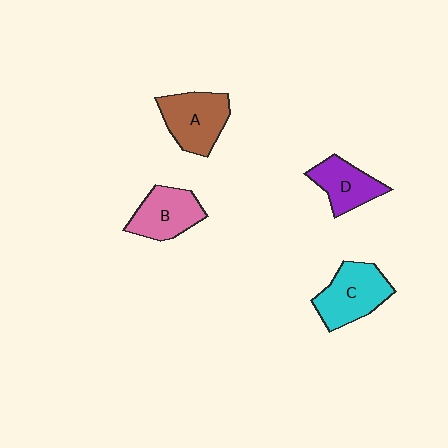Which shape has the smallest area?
Shape D (purple).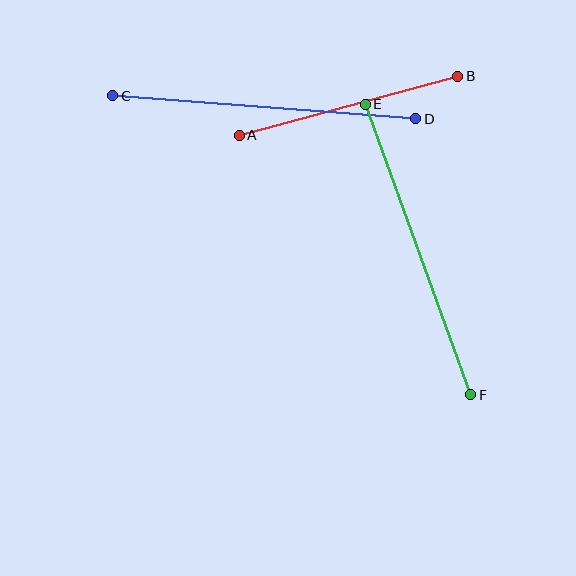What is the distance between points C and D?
The distance is approximately 304 pixels.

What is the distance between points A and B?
The distance is approximately 226 pixels.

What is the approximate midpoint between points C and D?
The midpoint is at approximately (264, 107) pixels.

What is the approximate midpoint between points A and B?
The midpoint is at approximately (348, 106) pixels.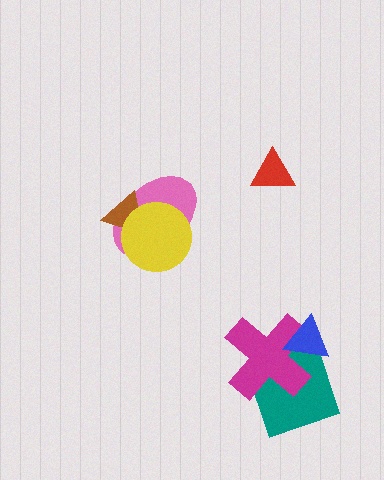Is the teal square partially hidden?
Yes, it is partially covered by another shape.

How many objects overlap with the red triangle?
0 objects overlap with the red triangle.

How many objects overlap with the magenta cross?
2 objects overlap with the magenta cross.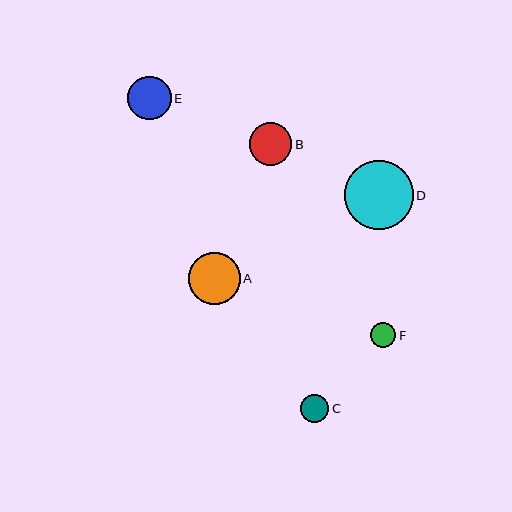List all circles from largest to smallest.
From largest to smallest: D, A, E, B, C, F.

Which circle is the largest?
Circle D is the largest with a size of approximately 69 pixels.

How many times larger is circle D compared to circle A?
Circle D is approximately 1.3 times the size of circle A.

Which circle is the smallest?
Circle F is the smallest with a size of approximately 25 pixels.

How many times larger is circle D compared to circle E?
Circle D is approximately 1.6 times the size of circle E.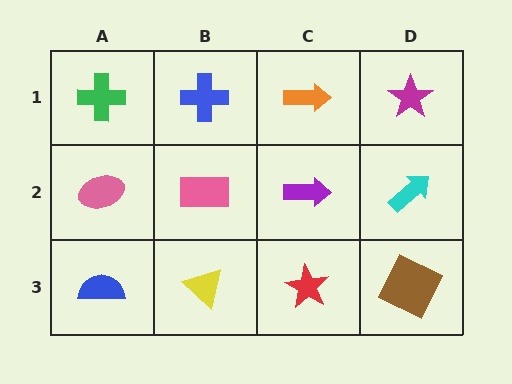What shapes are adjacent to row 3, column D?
A cyan arrow (row 2, column D), a red star (row 3, column C).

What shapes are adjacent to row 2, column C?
An orange arrow (row 1, column C), a red star (row 3, column C), a pink rectangle (row 2, column B), a cyan arrow (row 2, column D).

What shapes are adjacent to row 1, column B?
A pink rectangle (row 2, column B), a green cross (row 1, column A), an orange arrow (row 1, column C).